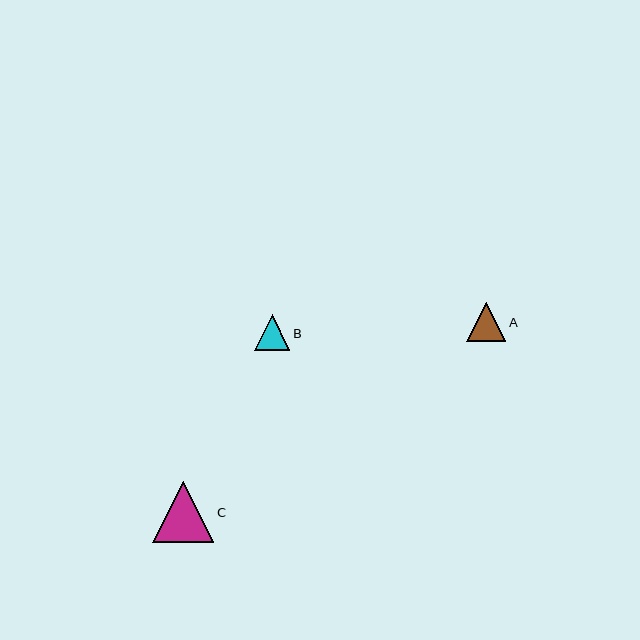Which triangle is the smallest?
Triangle B is the smallest with a size of approximately 35 pixels.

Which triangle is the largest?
Triangle C is the largest with a size of approximately 61 pixels.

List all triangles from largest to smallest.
From largest to smallest: C, A, B.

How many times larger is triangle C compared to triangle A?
Triangle C is approximately 1.6 times the size of triangle A.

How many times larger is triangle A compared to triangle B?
Triangle A is approximately 1.1 times the size of triangle B.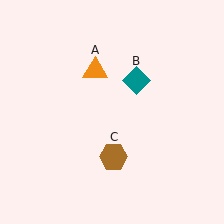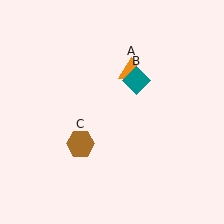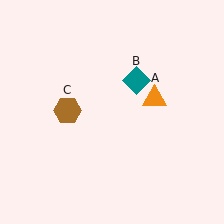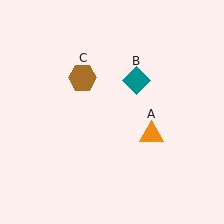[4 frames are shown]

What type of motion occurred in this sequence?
The orange triangle (object A), brown hexagon (object C) rotated clockwise around the center of the scene.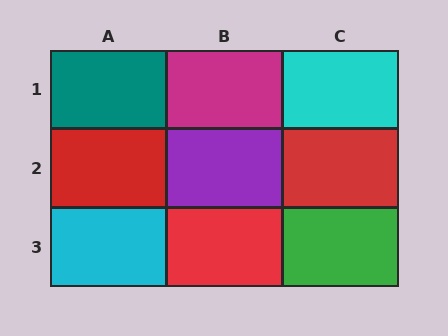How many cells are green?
1 cell is green.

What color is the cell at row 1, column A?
Teal.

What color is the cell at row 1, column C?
Cyan.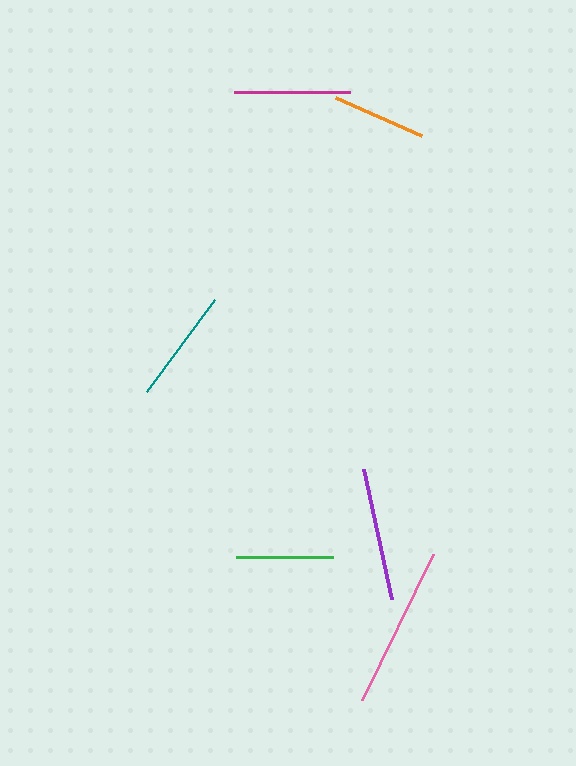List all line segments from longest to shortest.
From longest to shortest: pink, purple, magenta, teal, green, orange.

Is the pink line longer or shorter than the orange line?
The pink line is longer than the orange line.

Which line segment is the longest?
The pink line is the longest at approximately 163 pixels.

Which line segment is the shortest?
The orange line is the shortest at approximately 94 pixels.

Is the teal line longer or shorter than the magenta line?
The magenta line is longer than the teal line.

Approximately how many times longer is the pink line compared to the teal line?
The pink line is approximately 1.4 times the length of the teal line.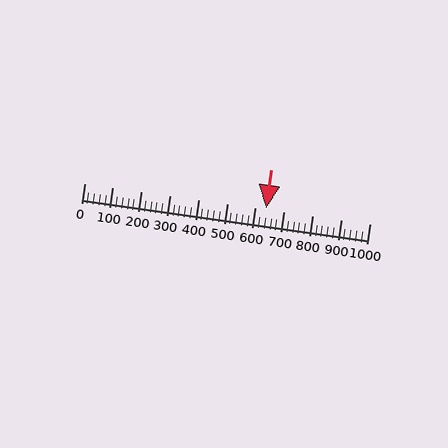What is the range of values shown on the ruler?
The ruler shows values from 0 to 1000.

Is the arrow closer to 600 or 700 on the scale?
The arrow is closer to 600.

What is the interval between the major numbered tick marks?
The major tick marks are spaced 100 units apart.